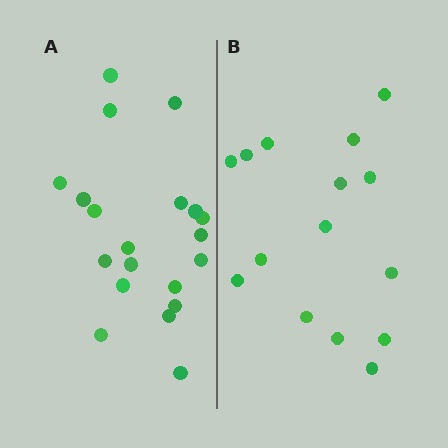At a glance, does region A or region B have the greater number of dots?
Region A (the left region) has more dots.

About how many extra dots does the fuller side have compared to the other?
Region A has about 5 more dots than region B.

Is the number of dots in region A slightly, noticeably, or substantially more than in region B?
Region A has noticeably more, but not dramatically so. The ratio is roughly 1.3 to 1.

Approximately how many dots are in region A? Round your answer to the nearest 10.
About 20 dots.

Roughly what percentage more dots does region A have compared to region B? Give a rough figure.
About 35% more.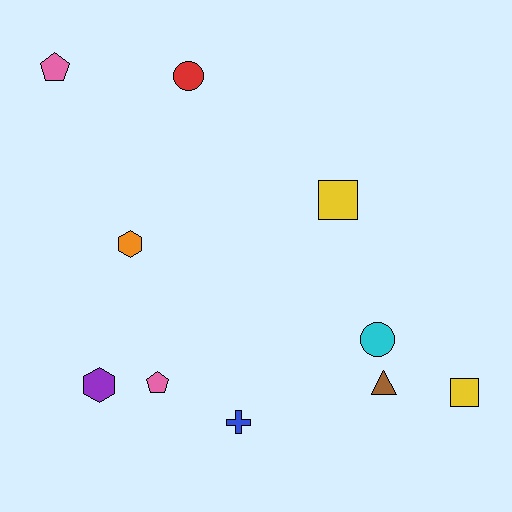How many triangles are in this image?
There is 1 triangle.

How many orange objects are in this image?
There is 1 orange object.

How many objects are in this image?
There are 10 objects.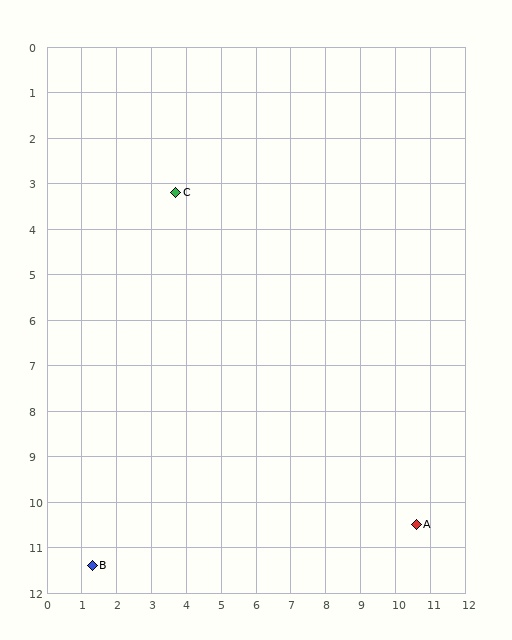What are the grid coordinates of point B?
Point B is at approximately (1.3, 11.4).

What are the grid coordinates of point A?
Point A is at approximately (10.6, 10.5).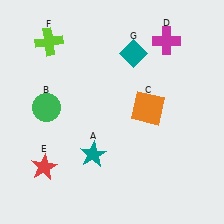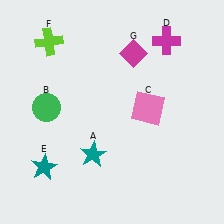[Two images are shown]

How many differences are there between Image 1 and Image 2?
There are 3 differences between the two images.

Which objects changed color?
C changed from orange to pink. E changed from red to teal. G changed from teal to magenta.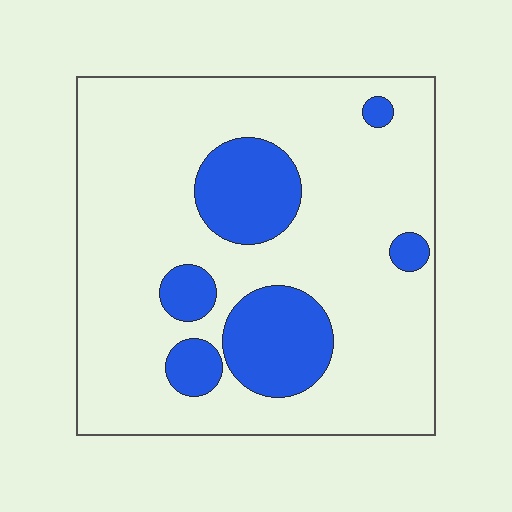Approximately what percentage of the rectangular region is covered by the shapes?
Approximately 20%.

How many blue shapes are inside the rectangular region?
6.